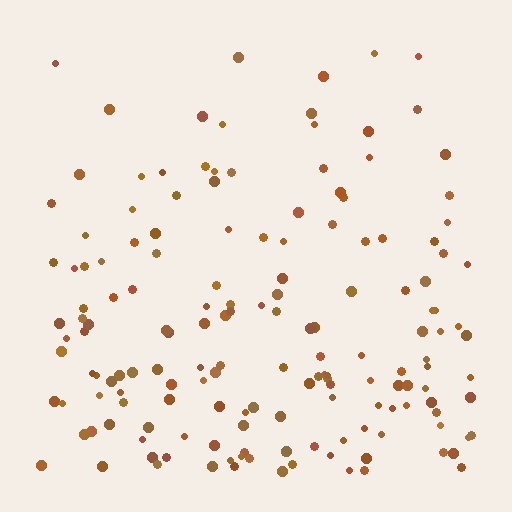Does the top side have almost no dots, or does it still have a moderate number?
Still a moderate number, just noticeably fewer than the bottom.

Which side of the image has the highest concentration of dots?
The bottom.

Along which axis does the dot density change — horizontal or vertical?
Vertical.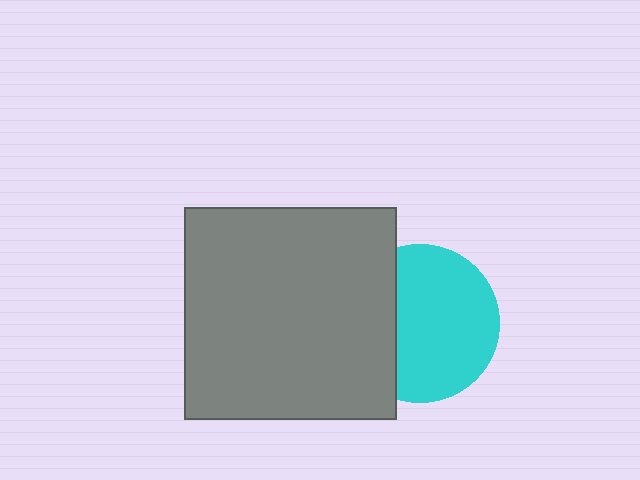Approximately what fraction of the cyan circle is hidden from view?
Roughly 32% of the cyan circle is hidden behind the gray square.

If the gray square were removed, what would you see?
You would see the complete cyan circle.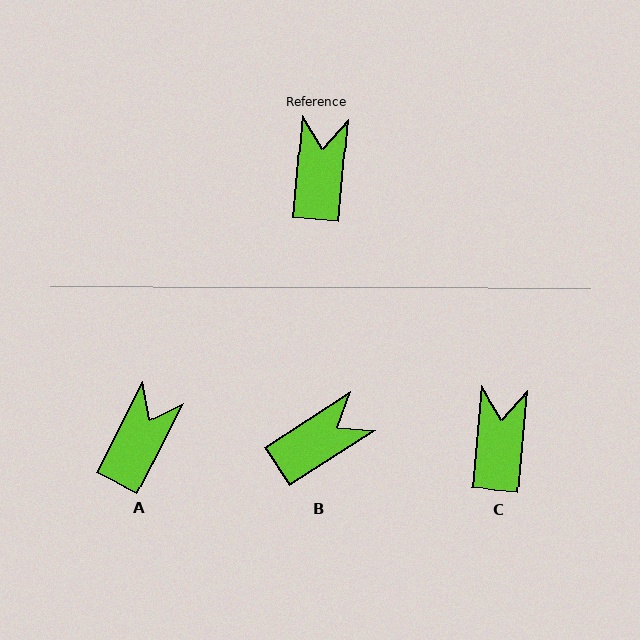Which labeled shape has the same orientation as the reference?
C.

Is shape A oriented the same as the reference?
No, it is off by about 22 degrees.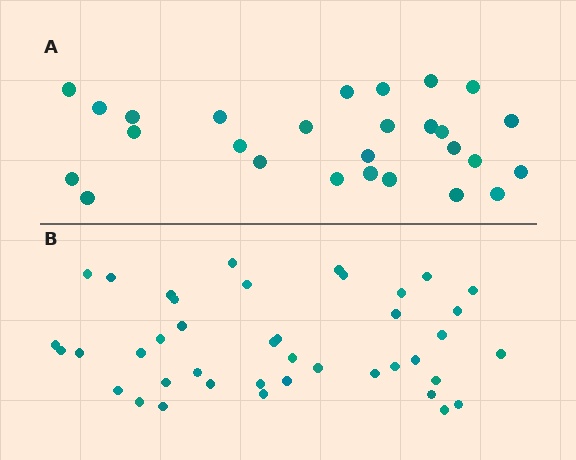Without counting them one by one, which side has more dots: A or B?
Region B (the bottom region) has more dots.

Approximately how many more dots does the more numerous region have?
Region B has approximately 15 more dots than region A.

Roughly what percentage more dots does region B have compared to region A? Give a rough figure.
About 50% more.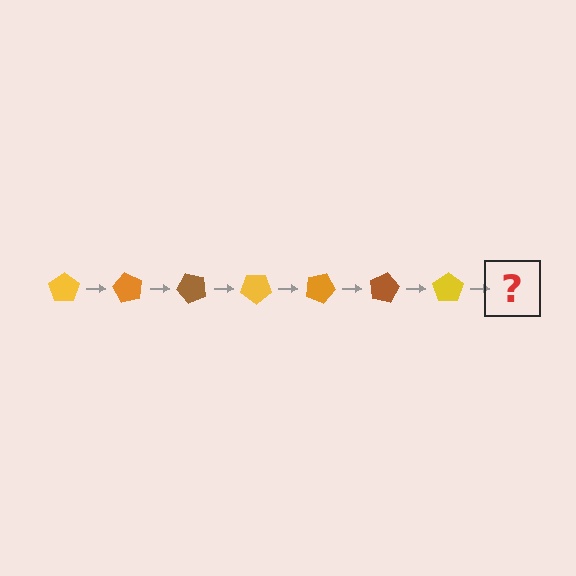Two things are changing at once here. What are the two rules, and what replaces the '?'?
The two rules are that it rotates 60 degrees each step and the color cycles through yellow, orange, and brown. The '?' should be an orange pentagon, rotated 420 degrees from the start.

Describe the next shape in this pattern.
It should be an orange pentagon, rotated 420 degrees from the start.